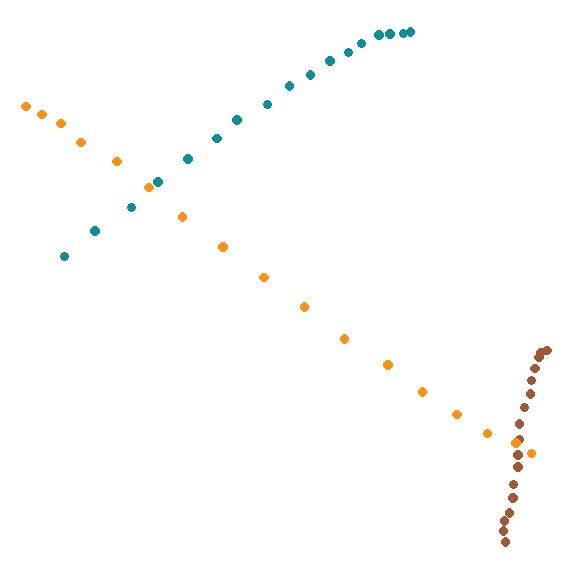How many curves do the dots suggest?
There are 3 distinct paths.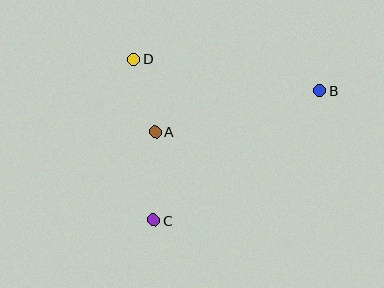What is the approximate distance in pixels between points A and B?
The distance between A and B is approximately 169 pixels.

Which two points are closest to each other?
Points A and D are closest to each other.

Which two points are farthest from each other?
Points B and C are farthest from each other.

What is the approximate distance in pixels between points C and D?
The distance between C and D is approximately 162 pixels.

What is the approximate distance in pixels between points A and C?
The distance between A and C is approximately 88 pixels.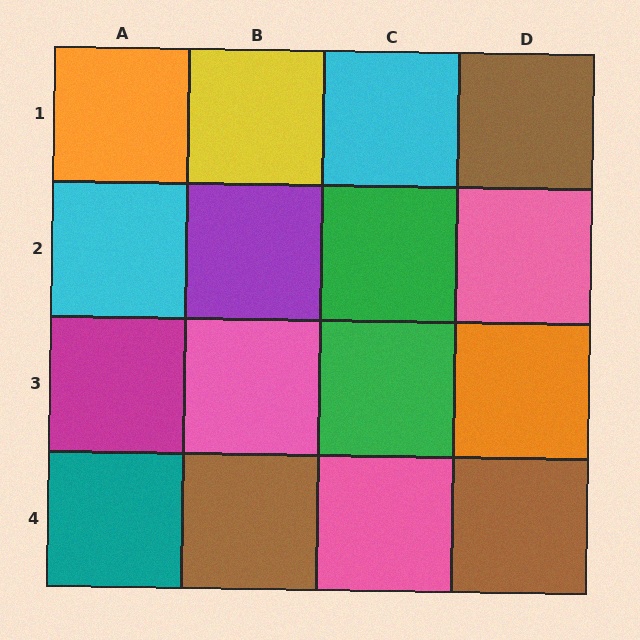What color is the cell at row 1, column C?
Cyan.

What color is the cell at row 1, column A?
Orange.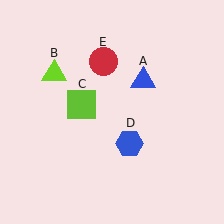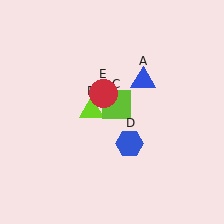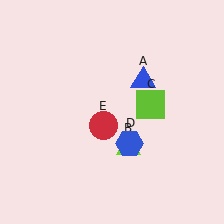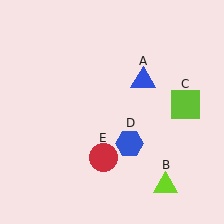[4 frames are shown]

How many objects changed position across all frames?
3 objects changed position: lime triangle (object B), lime square (object C), red circle (object E).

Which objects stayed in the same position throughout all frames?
Blue triangle (object A) and blue hexagon (object D) remained stationary.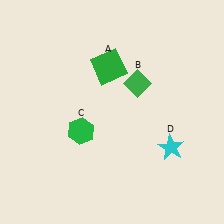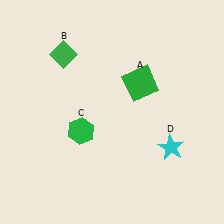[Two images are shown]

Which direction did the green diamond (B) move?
The green diamond (B) moved left.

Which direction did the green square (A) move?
The green square (A) moved right.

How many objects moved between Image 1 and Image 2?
2 objects moved between the two images.